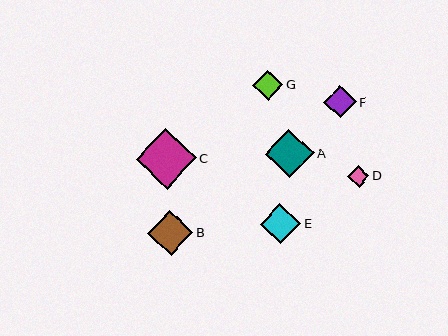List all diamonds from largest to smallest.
From largest to smallest: C, A, B, E, F, G, D.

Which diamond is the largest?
Diamond C is the largest with a size of approximately 60 pixels.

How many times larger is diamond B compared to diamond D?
Diamond B is approximately 2.1 times the size of diamond D.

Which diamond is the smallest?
Diamond D is the smallest with a size of approximately 22 pixels.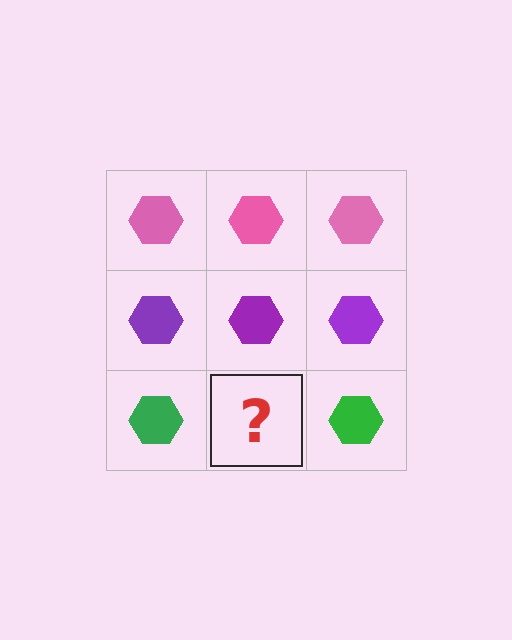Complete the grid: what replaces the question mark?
The question mark should be replaced with a green hexagon.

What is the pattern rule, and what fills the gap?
The rule is that each row has a consistent color. The gap should be filled with a green hexagon.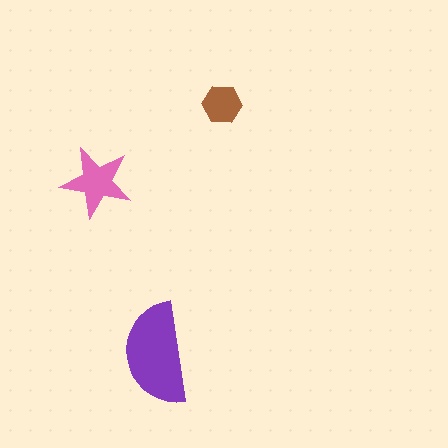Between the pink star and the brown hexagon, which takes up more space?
The pink star.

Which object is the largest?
The purple semicircle.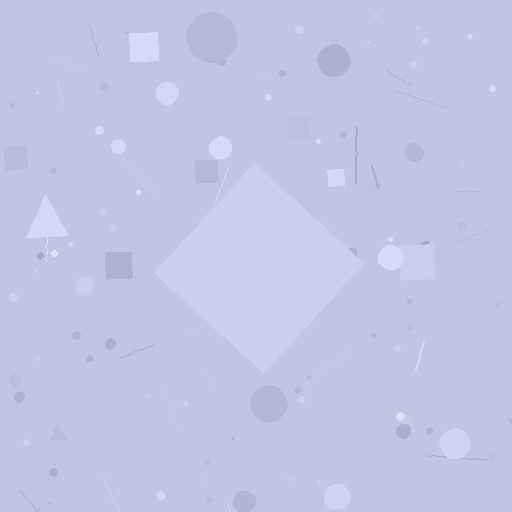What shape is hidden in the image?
A diamond is hidden in the image.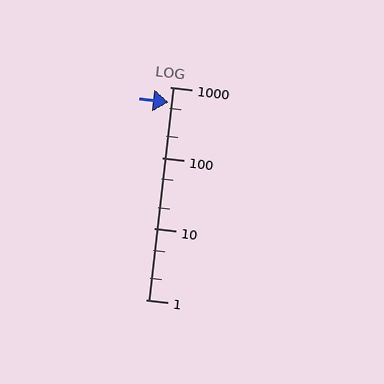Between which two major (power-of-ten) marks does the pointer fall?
The pointer is between 100 and 1000.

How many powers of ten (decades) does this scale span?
The scale spans 3 decades, from 1 to 1000.